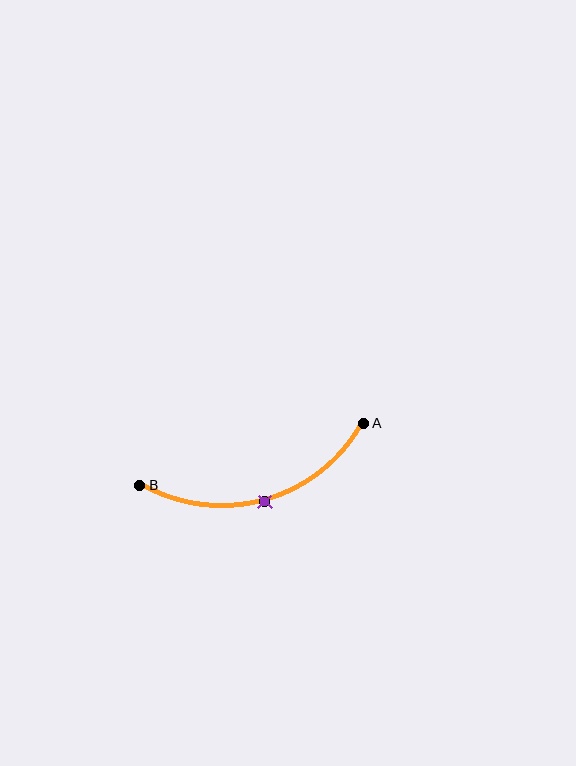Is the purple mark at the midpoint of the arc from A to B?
Yes. The purple mark lies on the arc at equal arc-length from both A and B — it is the arc midpoint.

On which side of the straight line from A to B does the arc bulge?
The arc bulges below the straight line connecting A and B.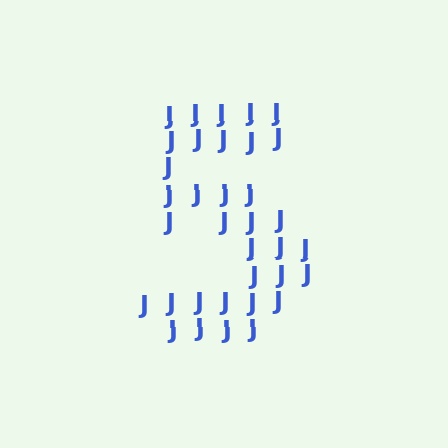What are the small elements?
The small elements are letter J's.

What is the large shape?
The large shape is the digit 5.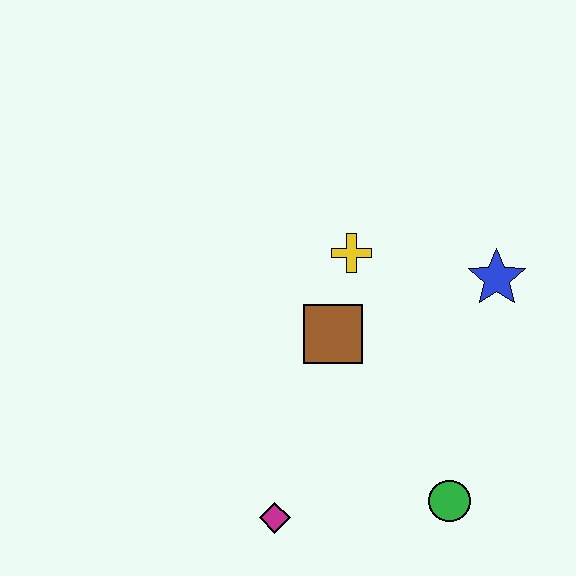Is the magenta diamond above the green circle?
No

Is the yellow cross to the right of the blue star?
No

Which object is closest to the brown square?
The yellow cross is closest to the brown square.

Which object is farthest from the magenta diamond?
The blue star is farthest from the magenta diamond.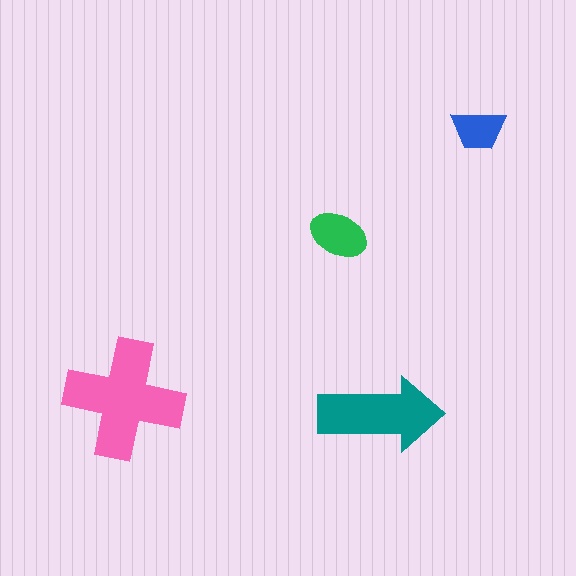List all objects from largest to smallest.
The pink cross, the teal arrow, the green ellipse, the blue trapezoid.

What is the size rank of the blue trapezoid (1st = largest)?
4th.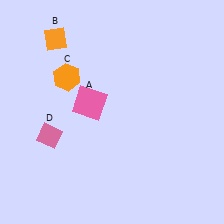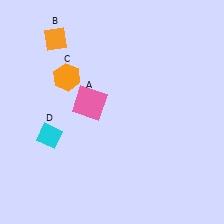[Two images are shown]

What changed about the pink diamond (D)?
In Image 1, D is pink. In Image 2, it changed to cyan.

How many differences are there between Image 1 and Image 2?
There is 1 difference between the two images.